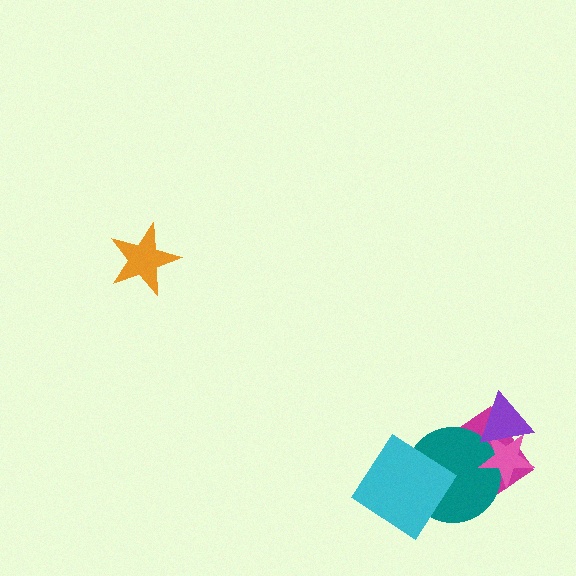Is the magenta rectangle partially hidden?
Yes, it is partially covered by another shape.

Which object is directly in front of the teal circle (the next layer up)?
The pink star is directly in front of the teal circle.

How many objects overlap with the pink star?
3 objects overlap with the pink star.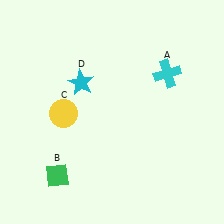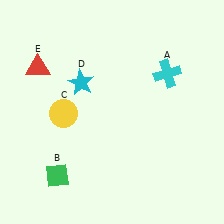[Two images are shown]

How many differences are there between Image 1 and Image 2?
There is 1 difference between the two images.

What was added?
A red triangle (E) was added in Image 2.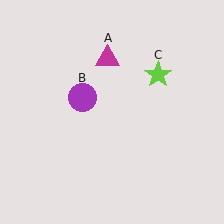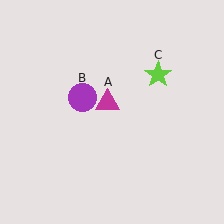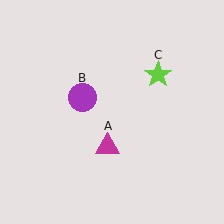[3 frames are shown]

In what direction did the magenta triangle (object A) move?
The magenta triangle (object A) moved down.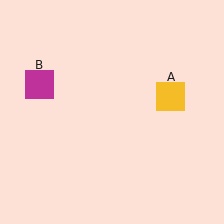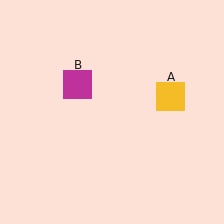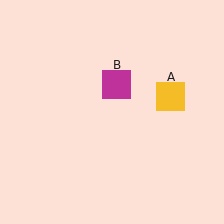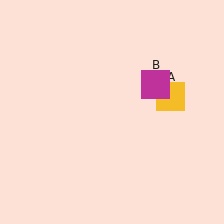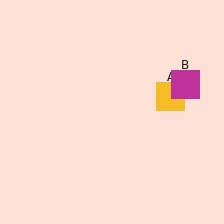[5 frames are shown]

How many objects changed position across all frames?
1 object changed position: magenta square (object B).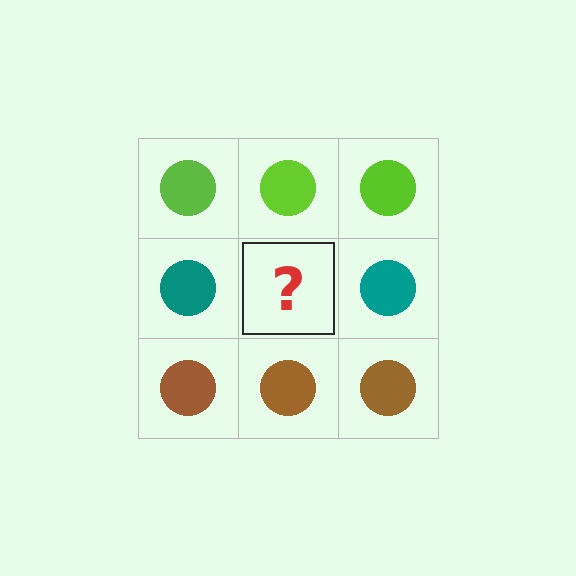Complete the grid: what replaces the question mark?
The question mark should be replaced with a teal circle.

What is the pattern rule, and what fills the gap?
The rule is that each row has a consistent color. The gap should be filled with a teal circle.